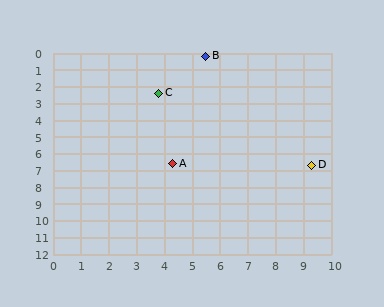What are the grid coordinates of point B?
Point B is at approximately (5.5, 0.2).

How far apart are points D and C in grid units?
Points D and C are about 7.0 grid units apart.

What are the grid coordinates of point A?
Point A is at approximately (4.3, 6.6).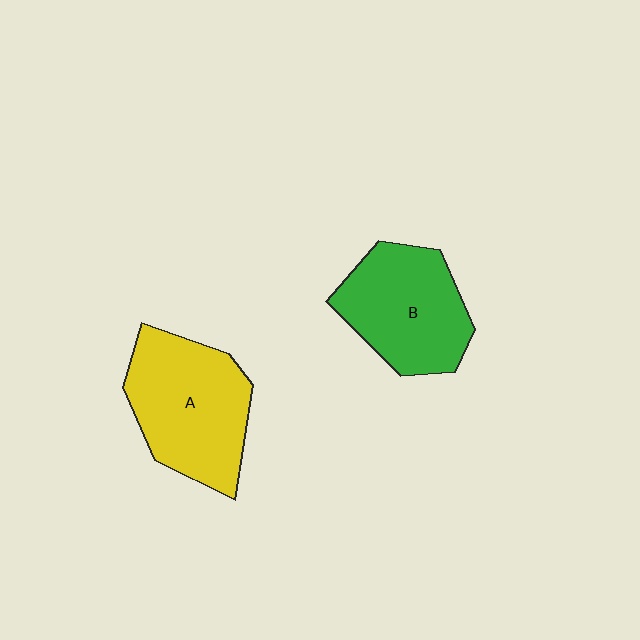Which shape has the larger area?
Shape A (yellow).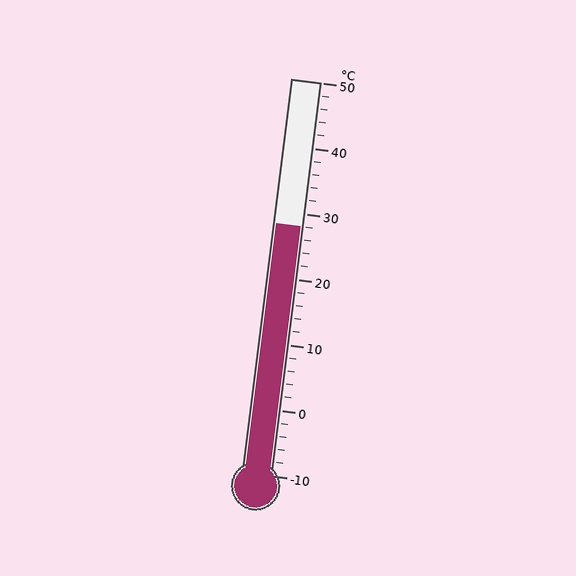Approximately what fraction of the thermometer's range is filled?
The thermometer is filled to approximately 65% of its range.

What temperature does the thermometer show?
The thermometer shows approximately 28°C.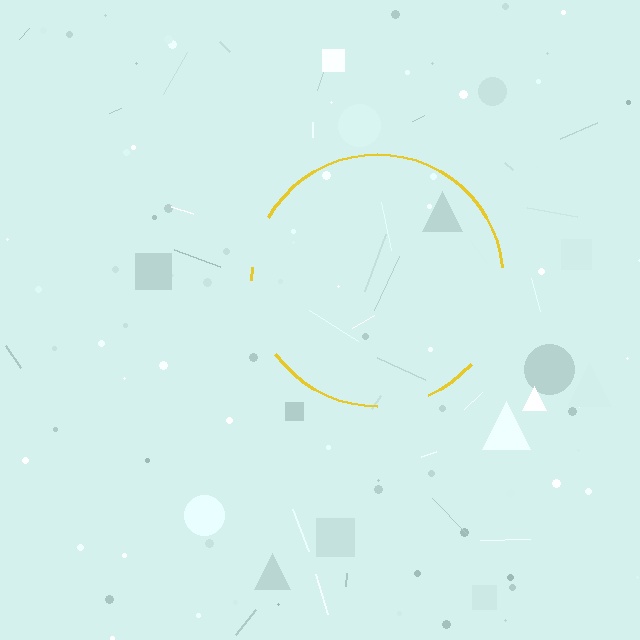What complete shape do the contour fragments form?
The contour fragments form a circle.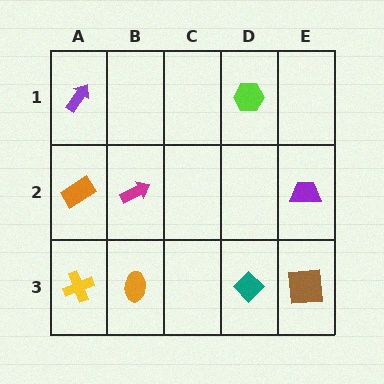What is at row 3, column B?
An orange ellipse.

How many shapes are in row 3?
4 shapes.